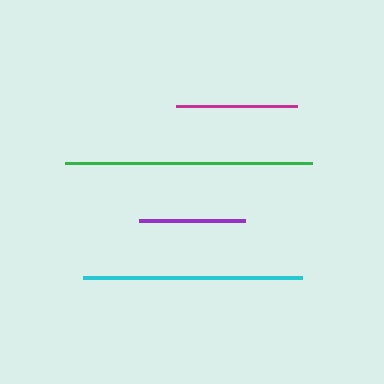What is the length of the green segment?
The green segment is approximately 246 pixels long.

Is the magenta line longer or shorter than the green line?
The green line is longer than the magenta line.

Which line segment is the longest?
The green line is the longest at approximately 246 pixels.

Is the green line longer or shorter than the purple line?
The green line is longer than the purple line.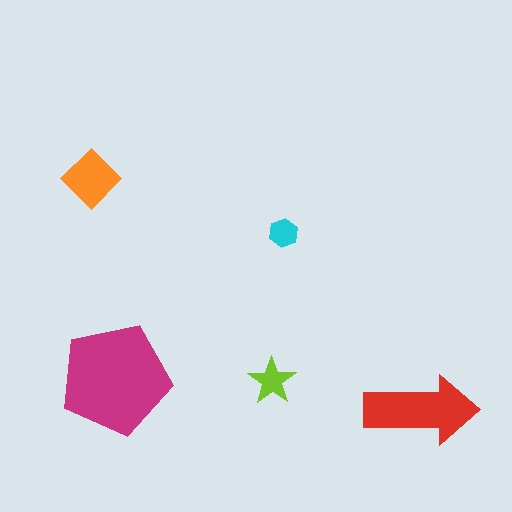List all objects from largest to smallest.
The magenta pentagon, the red arrow, the orange diamond, the lime star, the cyan hexagon.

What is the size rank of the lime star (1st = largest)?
4th.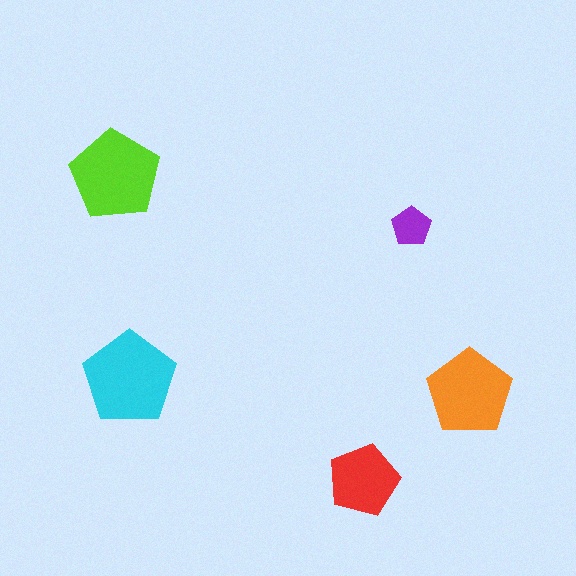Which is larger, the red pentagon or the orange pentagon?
The orange one.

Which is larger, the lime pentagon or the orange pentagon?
The lime one.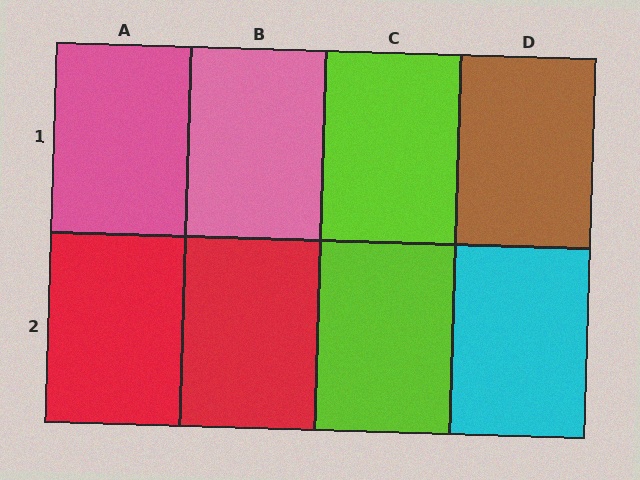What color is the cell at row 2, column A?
Red.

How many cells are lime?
2 cells are lime.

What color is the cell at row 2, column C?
Lime.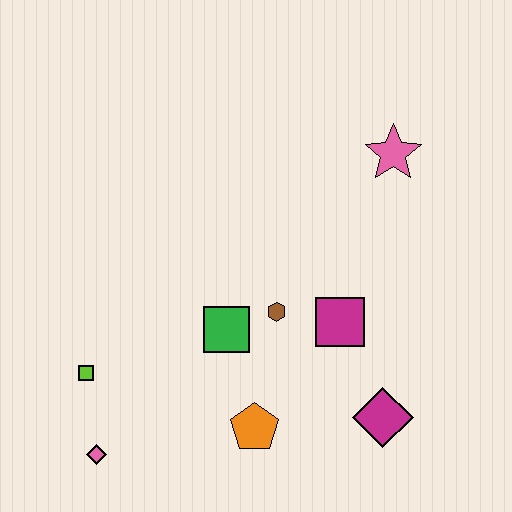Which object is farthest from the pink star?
The pink diamond is farthest from the pink star.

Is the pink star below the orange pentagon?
No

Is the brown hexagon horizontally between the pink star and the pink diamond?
Yes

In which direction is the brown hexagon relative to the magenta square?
The brown hexagon is to the left of the magenta square.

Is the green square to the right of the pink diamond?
Yes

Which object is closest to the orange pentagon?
The green square is closest to the orange pentagon.